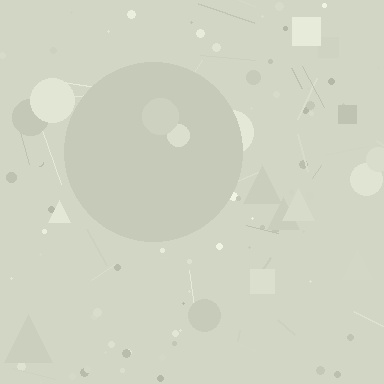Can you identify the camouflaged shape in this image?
The camouflaged shape is a circle.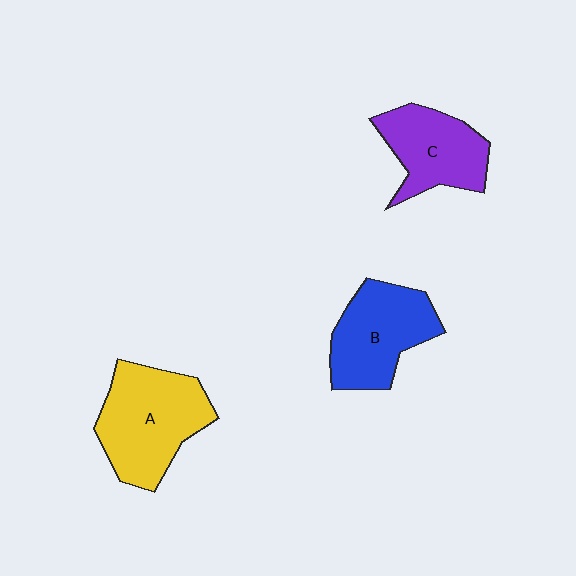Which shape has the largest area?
Shape A (yellow).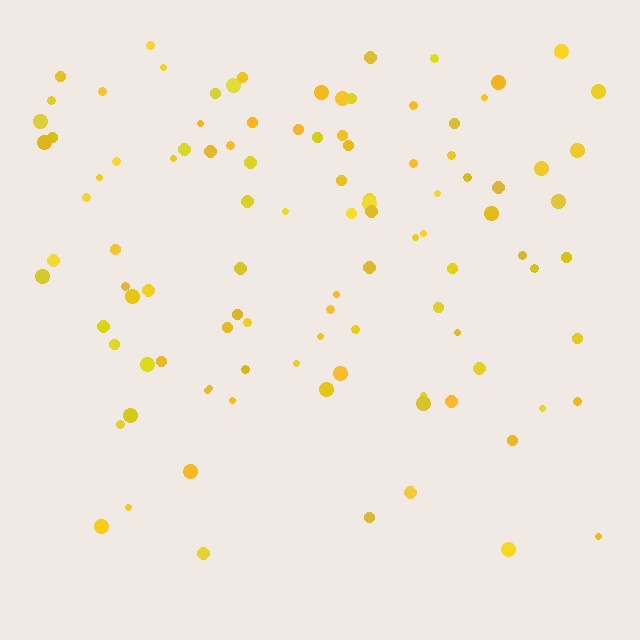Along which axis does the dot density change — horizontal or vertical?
Vertical.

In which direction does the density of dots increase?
From bottom to top, with the top side densest.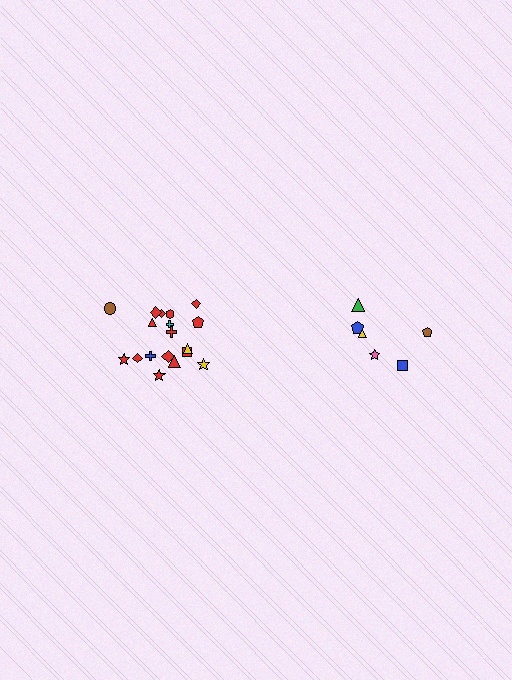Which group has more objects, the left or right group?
The left group.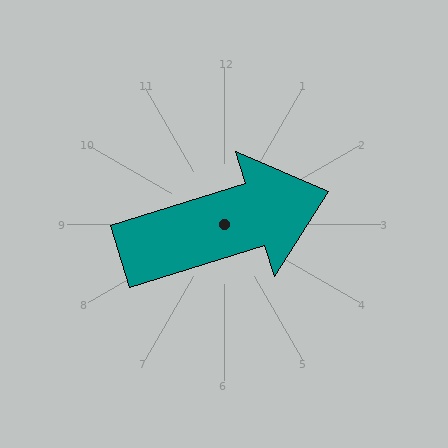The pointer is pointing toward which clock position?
Roughly 2 o'clock.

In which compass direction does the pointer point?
East.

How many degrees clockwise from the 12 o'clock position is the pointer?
Approximately 73 degrees.